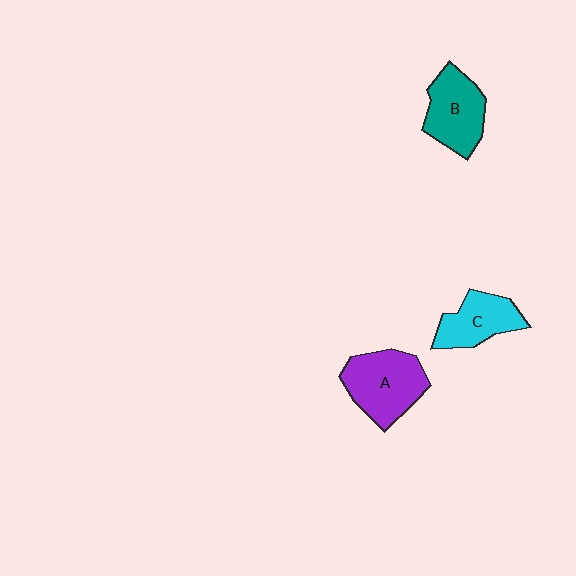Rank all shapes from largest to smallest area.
From largest to smallest: A (purple), B (teal), C (cyan).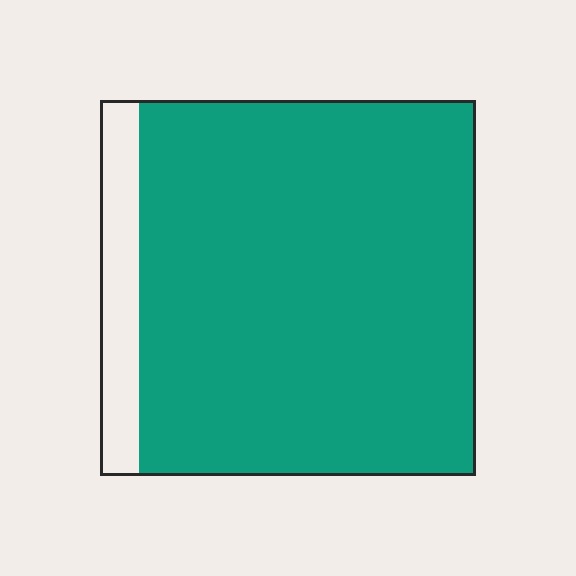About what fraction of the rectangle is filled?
About nine tenths (9/10).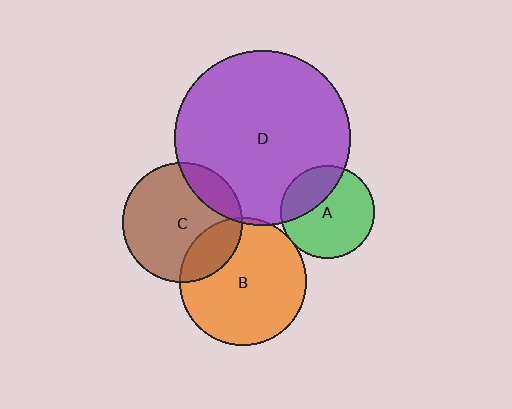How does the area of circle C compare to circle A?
Approximately 1.6 times.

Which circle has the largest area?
Circle D (purple).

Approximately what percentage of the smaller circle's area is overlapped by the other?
Approximately 15%.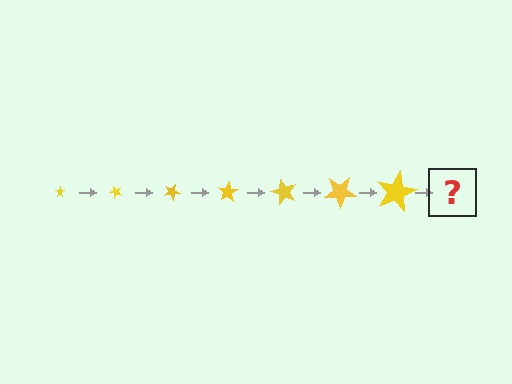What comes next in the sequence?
The next element should be a star, larger than the previous one and rotated 350 degrees from the start.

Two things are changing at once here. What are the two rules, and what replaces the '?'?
The two rules are that the star grows larger each step and it rotates 50 degrees each step. The '?' should be a star, larger than the previous one and rotated 350 degrees from the start.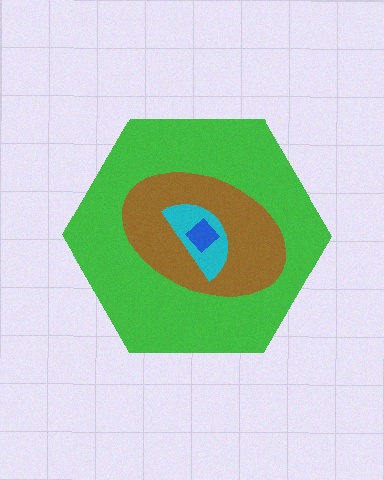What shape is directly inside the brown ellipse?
The cyan semicircle.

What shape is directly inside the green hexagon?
The brown ellipse.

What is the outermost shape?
The green hexagon.